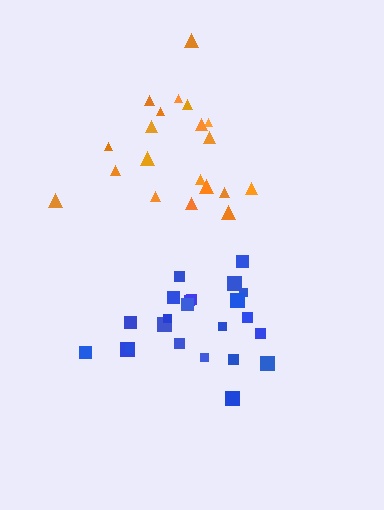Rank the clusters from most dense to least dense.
blue, orange.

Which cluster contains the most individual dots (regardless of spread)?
Blue (23).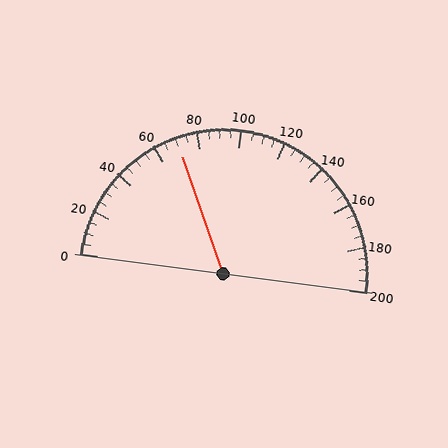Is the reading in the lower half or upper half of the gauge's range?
The reading is in the lower half of the range (0 to 200).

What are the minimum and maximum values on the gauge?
The gauge ranges from 0 to 200.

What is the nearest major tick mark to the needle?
The nearest major tick mark is 80.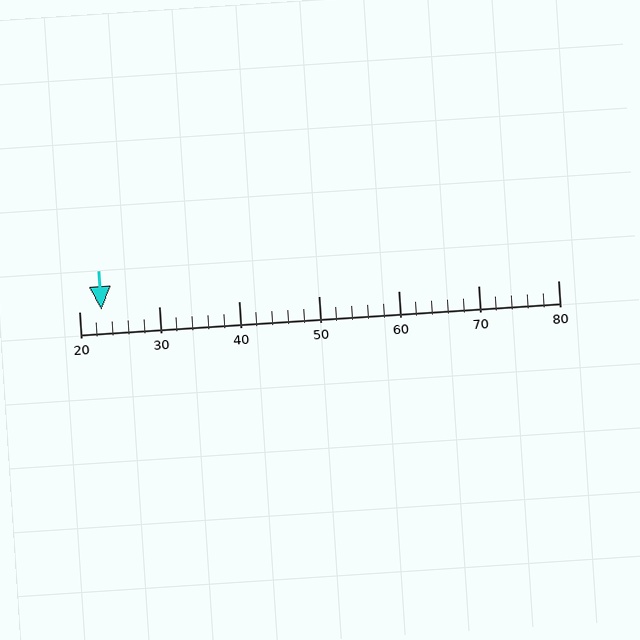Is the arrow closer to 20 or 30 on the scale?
The arrow is closer to 20.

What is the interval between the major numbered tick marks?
The major tick marks are spaced 10 units apart.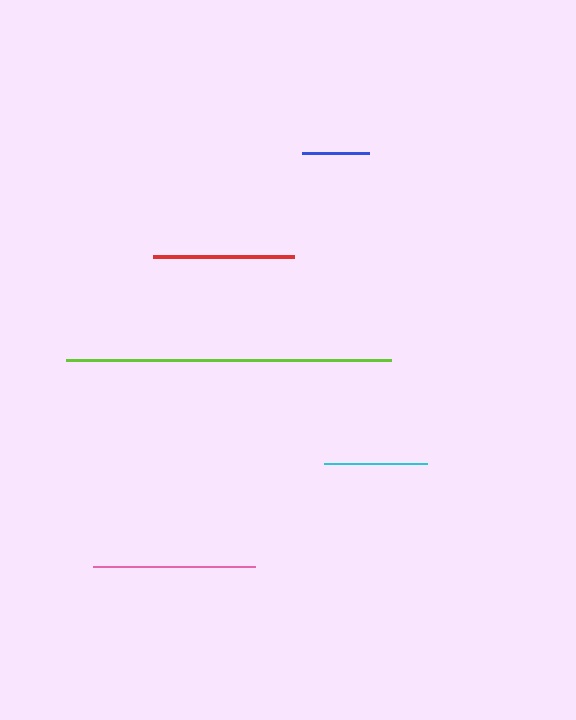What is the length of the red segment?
The red segment is approximately 141 pixels long.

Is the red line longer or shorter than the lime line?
The lime line is longer than the red line.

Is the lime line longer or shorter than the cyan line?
The lime line is longer than the cyan line.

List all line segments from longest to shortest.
From longest to shortest: lime, pink, red, cyan, blue.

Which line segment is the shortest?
The blue line is the shortest at approximately 66 pixels.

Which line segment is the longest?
The lime line is the longest at approximately 324 pixels.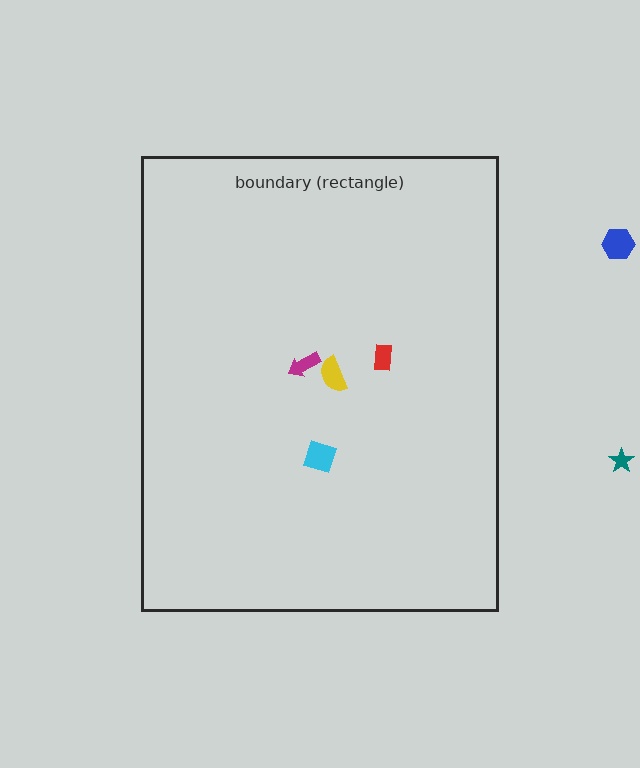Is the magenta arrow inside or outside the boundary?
Inside.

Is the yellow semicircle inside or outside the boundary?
Inside.